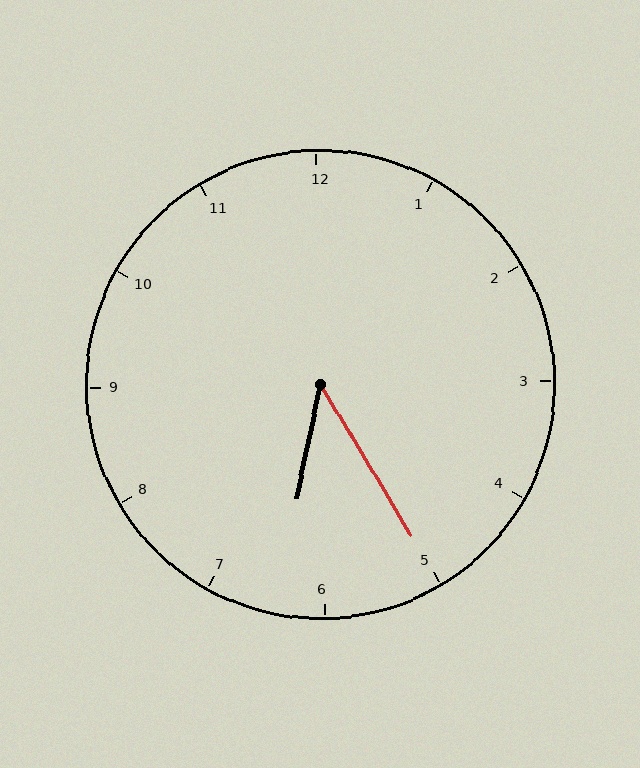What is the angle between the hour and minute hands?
Approximately 42 degrees.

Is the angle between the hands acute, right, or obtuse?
It is acute.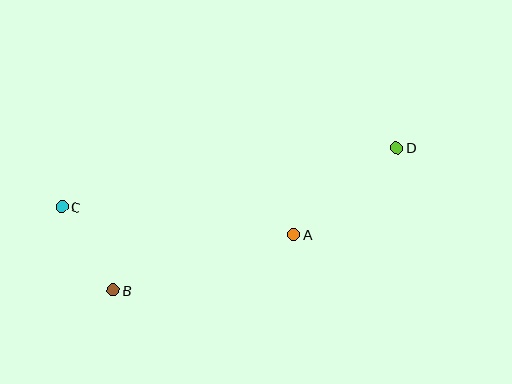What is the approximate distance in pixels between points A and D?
The distance between A and D is approximately 135 pixels.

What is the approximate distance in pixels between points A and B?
The distance between A and B is approximately 189 pixels.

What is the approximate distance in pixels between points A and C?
The distance between A and C is approximately 234 pixels.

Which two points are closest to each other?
Points B and C are closest to each other.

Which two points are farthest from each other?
Points C and D are farthest from each other.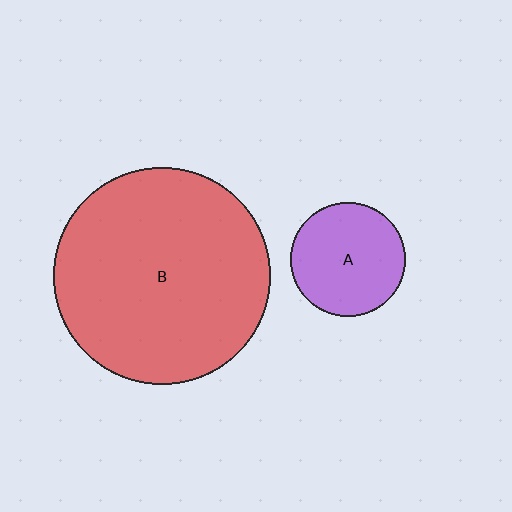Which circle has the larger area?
Circle B (red).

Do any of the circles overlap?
No, none of the circles overlap.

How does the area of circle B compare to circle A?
Approximately 3.6 times.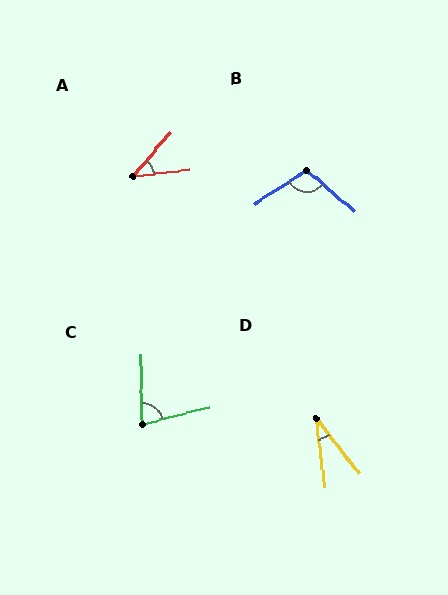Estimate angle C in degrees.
Approximately 77 degrees.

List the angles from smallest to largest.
D (31°), A (43°), C (77°), B (107°).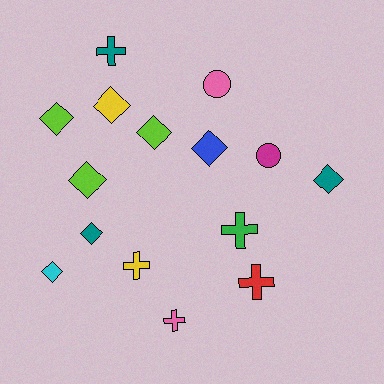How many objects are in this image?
There are 15 objects.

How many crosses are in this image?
There are 5 crosses.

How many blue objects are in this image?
There is 1 blue object.